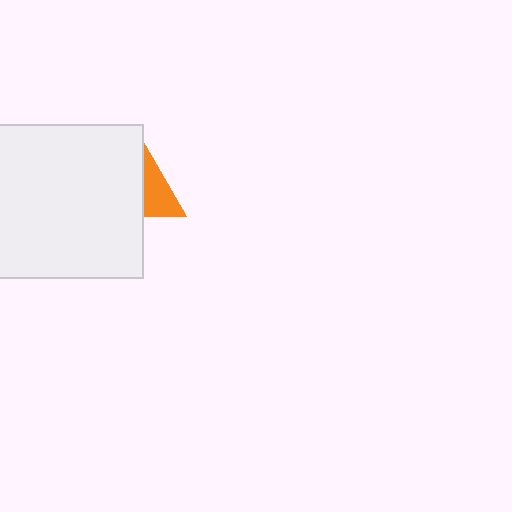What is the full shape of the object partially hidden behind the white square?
The partially hidden object is an orange triangle.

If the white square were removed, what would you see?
You would see the complete orange triangle.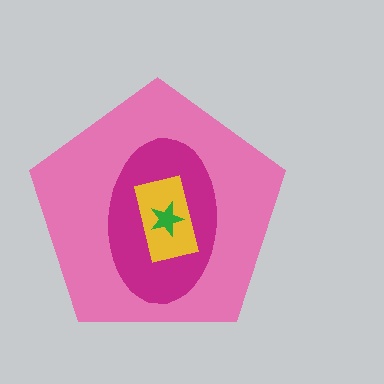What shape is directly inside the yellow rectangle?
The green star.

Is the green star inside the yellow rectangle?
Yes.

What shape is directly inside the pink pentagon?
The magenta ellipse.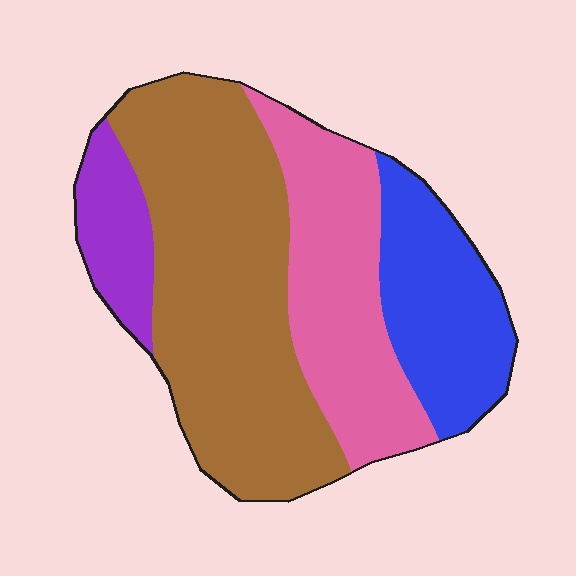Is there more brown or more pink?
Brown.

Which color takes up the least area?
Purple, at roughly 10%.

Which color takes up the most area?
Brown, at roughly 45%.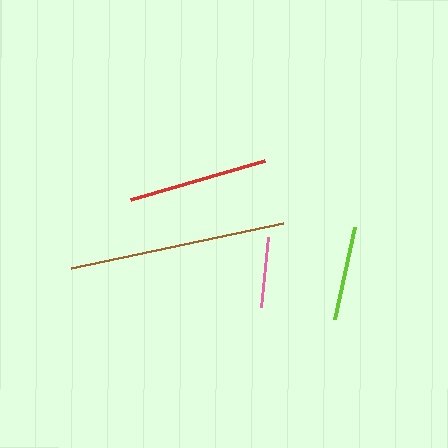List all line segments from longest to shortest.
From longest to shortest: brown, red, lime, pink.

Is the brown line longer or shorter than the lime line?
The brown line is longer than the lime line.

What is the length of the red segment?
The red segment is approximately 139 pixels long.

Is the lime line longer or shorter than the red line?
The red line is longer than the lime line.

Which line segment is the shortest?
The pink line is the shortest at approximately 71 pixels.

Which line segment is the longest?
The brown line is the longest at approximately 218 pixels.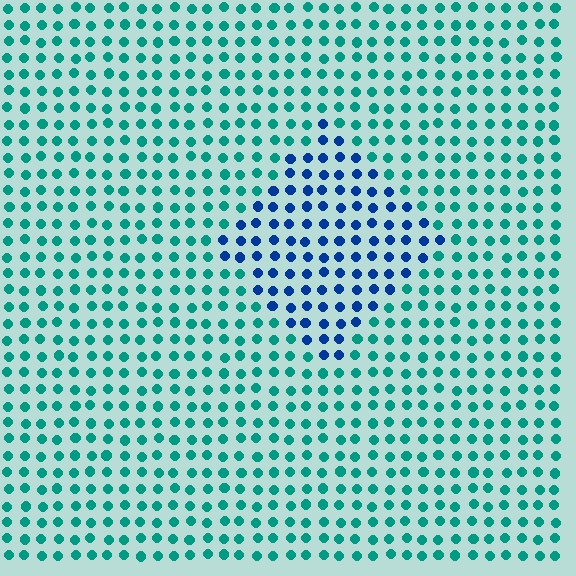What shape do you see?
I see a diamond.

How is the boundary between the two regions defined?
The boundary is defined purely by a slight shift in hue (about 48 degrees). Spacing, size, and orientation are identical on both sides.